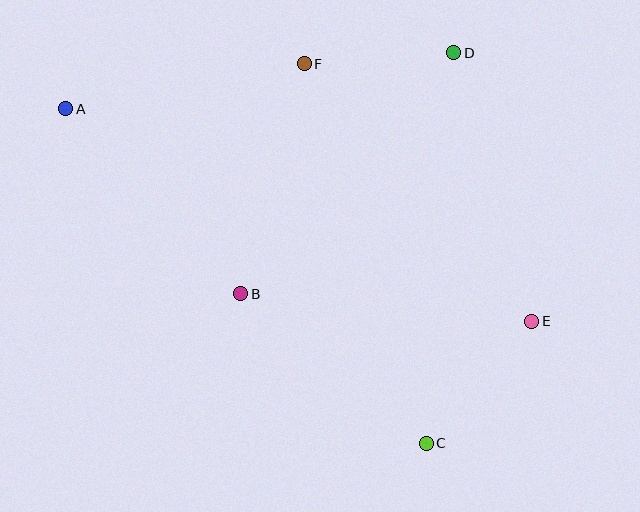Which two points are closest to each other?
Points D and F are closest to each other.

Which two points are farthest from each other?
Points A and E are farthest from each other.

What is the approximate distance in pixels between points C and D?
The distance between C and D is approximately 392 pixels.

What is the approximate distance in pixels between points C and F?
The distance between C and F is approximately 399 pixels.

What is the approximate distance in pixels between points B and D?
The distance between B and D is approximately 322 pixels.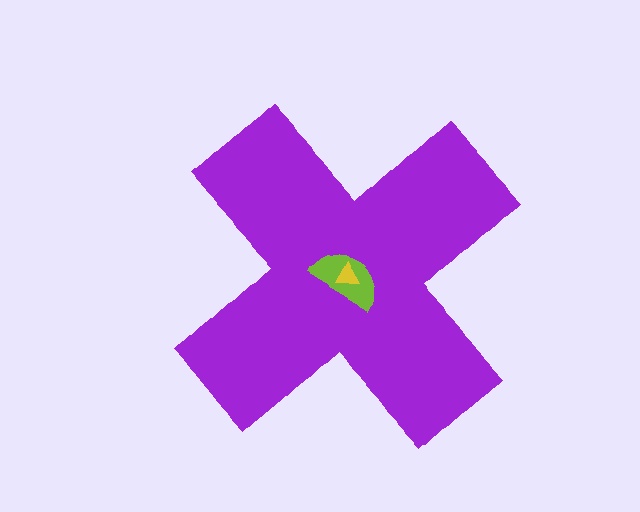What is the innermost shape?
The yellow triangle.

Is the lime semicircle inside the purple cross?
Yes.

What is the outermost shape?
The purple cross.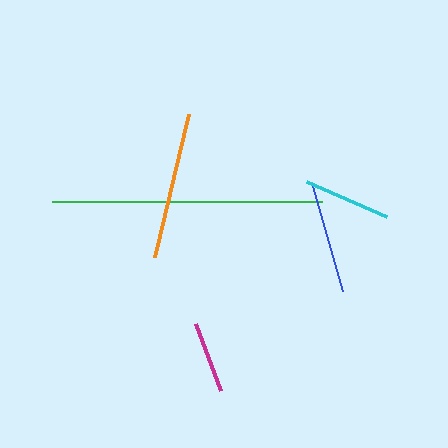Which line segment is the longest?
The green line is the longest at approximately 270 pixels.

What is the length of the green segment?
The green segment is approximately 270 pixels long.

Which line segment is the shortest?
The magenta line is the shortest at approximately 71 pixels.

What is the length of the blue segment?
The blue segment is approximately 109 pixels long.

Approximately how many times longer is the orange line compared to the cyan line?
The orange line is approximately 1.7 times the length of the cyan line.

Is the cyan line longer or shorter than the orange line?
The orange line is longer than the cyan line.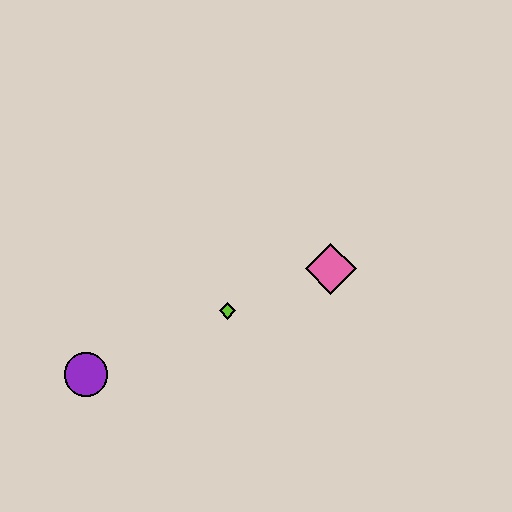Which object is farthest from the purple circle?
The pink diamond is farthest from the purple circle.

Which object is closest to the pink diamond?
The lime diamond is closest to the pink diamond.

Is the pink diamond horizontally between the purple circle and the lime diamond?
No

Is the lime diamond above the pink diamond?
No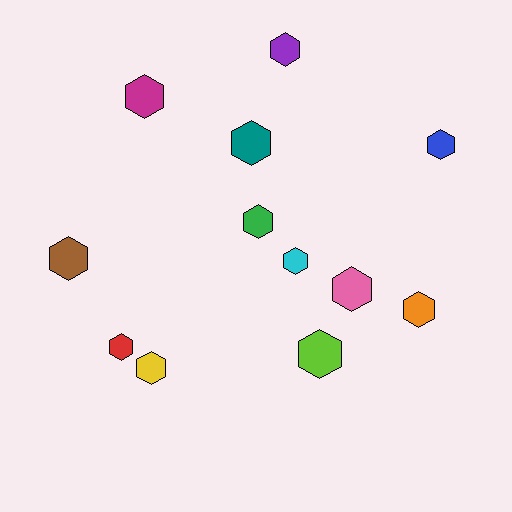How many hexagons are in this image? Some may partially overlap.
There are 12 hexagons.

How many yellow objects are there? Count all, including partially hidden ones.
There is 1 yellow object.